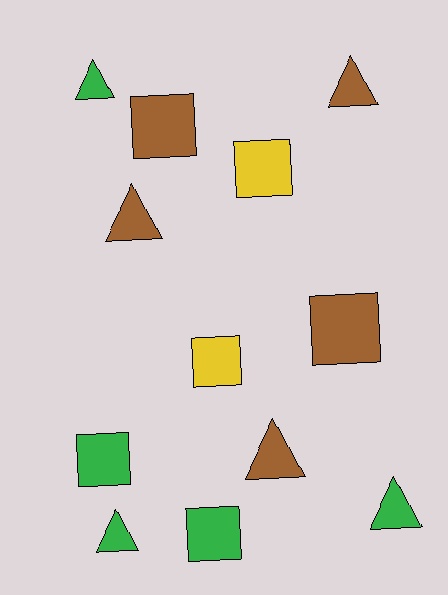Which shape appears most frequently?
Square, with 6 objects.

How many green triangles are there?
There are 3 green triangles.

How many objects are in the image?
There are 12 objects.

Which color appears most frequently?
Brown, with 5 objects.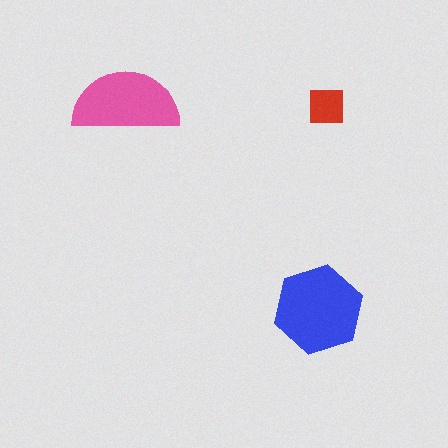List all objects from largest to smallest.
The blue hexagon, the pink semicircle, the red square.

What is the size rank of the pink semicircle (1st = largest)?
2nd.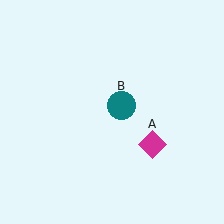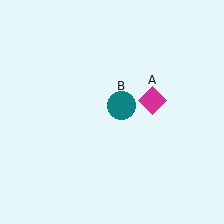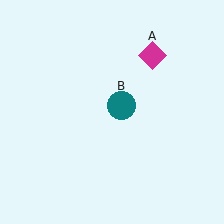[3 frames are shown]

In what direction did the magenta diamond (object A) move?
The magenta diamond (object A) moved up.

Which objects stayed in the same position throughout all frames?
Teal circle (object B) remained stationary.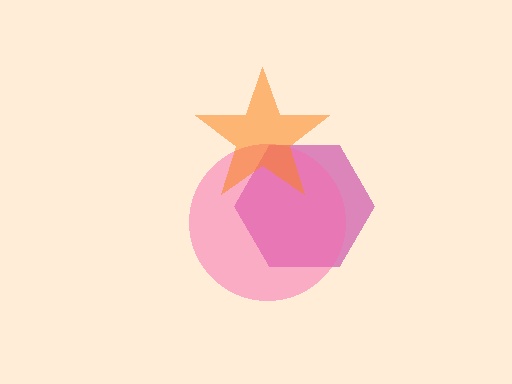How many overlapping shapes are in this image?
There are 3 overlapping shapes in the image.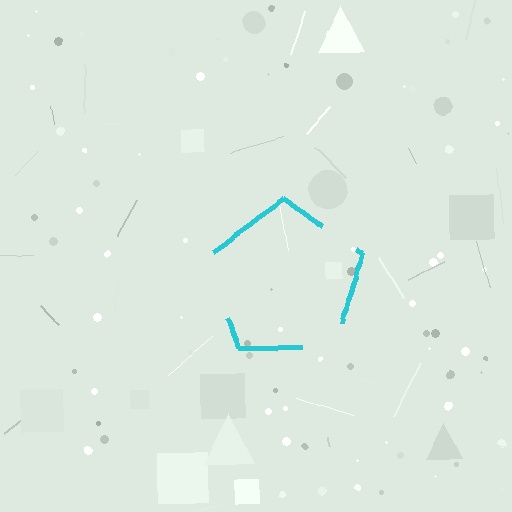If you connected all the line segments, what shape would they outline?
They would outline a pentagon.